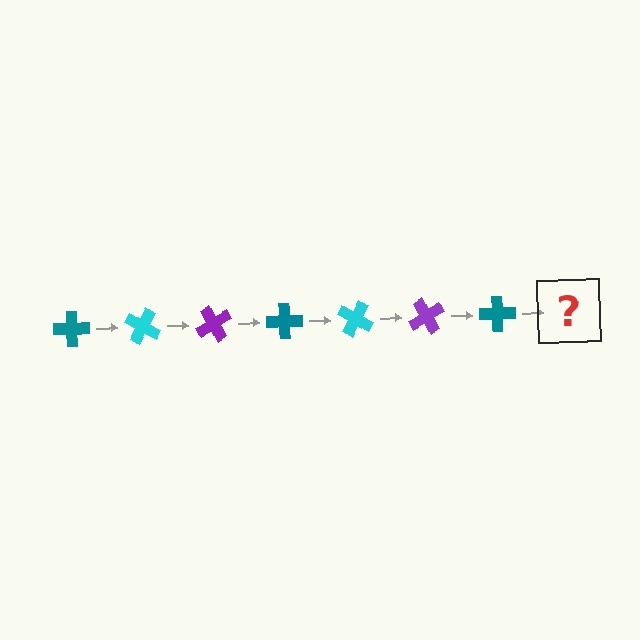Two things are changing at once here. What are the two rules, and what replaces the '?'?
The two rules are that it rotates 30 degrees each step and the color cycles through teal, cyan, and purple. The '?' should be a cyan cross, rotated 210 degrees from the start.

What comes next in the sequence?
The next element should be a cyan cross, rotated 210 degrees from the start.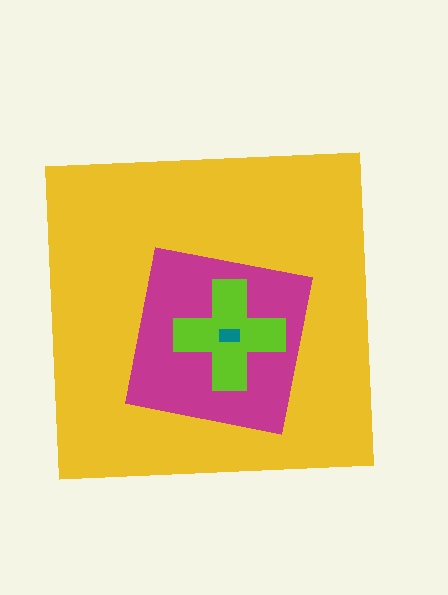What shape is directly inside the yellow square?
The magenta square.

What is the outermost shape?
The yellow square.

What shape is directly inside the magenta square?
The lime cross.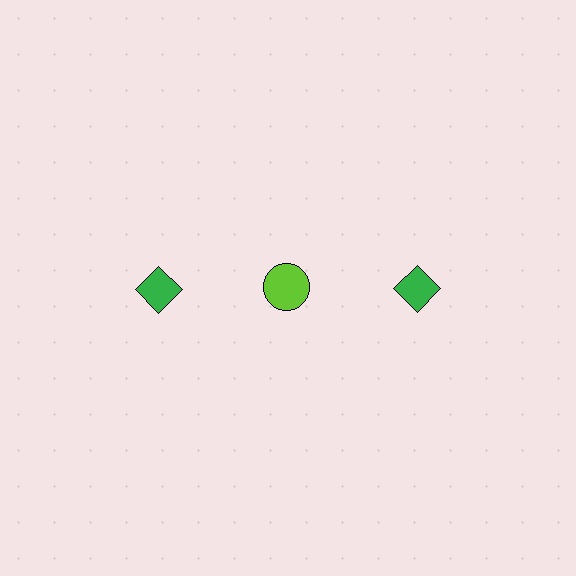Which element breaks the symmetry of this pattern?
The lime circle in the top row, second from left column breaks the symmetry. All other shapes are green diamonds.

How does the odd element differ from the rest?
It differs in both color (lime instead of green) and shape (circle instead of diamond).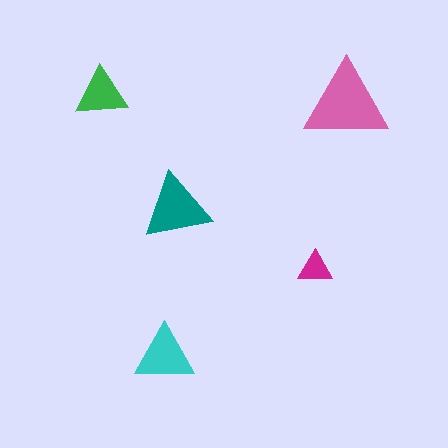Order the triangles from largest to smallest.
the pink one, the teal one, the cyan one, the green one, the magenta one.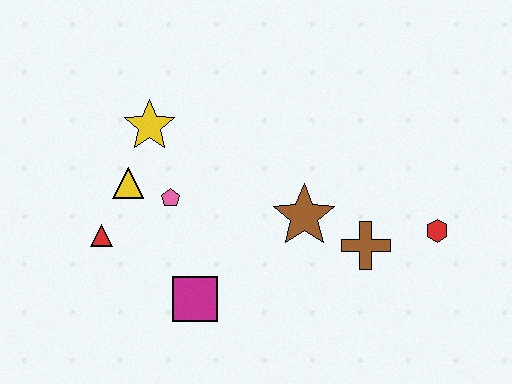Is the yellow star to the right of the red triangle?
Yes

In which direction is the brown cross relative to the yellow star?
The brown cross is to the right of the yellow star.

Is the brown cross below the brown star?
Yes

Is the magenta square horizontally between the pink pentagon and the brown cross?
Yes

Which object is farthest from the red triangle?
The red hexagon is farthest from the red triangle.